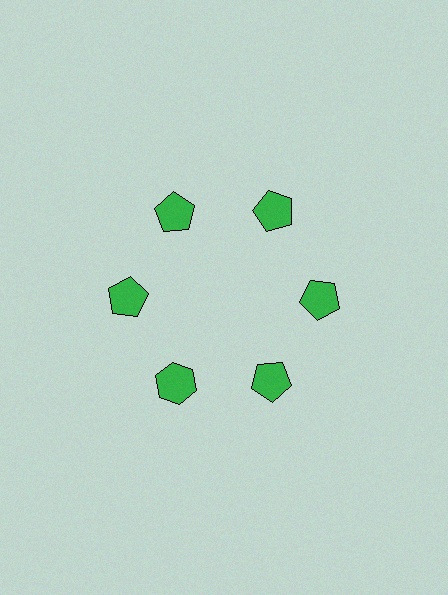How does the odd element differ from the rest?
It has a different shape: hexagon instead of pentagon.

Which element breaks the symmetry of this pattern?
The green hexagon at roughly the 7 o'clock position breaks the symmetry. All other shapes are green pentagons.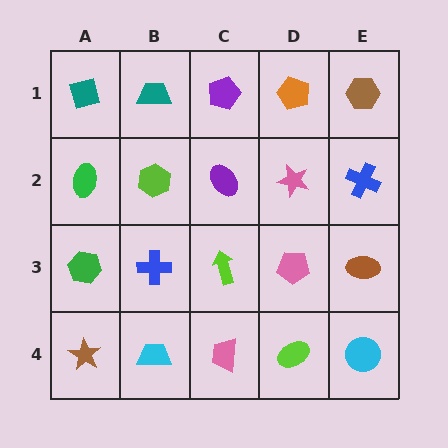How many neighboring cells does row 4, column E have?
2.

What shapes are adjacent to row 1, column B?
A lime hexagon (row 2, column B), a teal diamond (row 1, column A), a purple pentagon (row 1, column C).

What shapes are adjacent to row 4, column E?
A brown ellipse (row 3, column E), a lime ellipse (row 4, column D).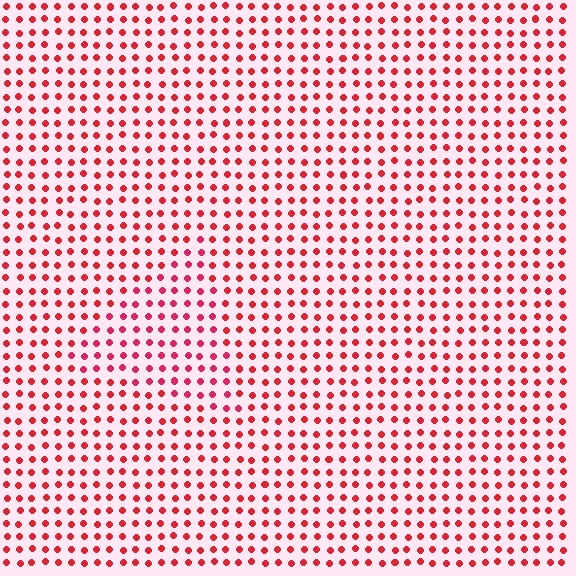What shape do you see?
I see a triangle.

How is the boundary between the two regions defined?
The boundary is defined purely by a slight shift in hue (about 17 degrees). Spacing, size, and orientation are identical on both sides.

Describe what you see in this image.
The image is filled with small red elements in a uniform arrangement. A triangle-shaped region is visible where the elements are tinted to a slightly different hue, forming a subtle color boundary.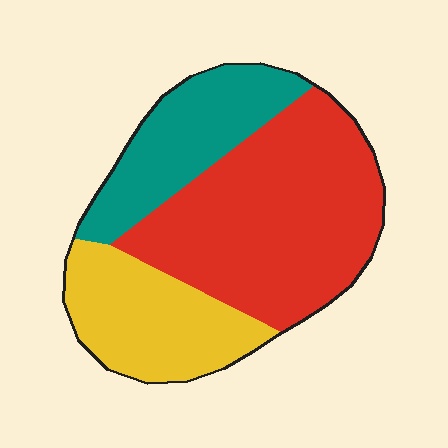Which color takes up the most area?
Red, at roughly 50%.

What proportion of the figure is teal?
Teal covers roughly 25% of the figure.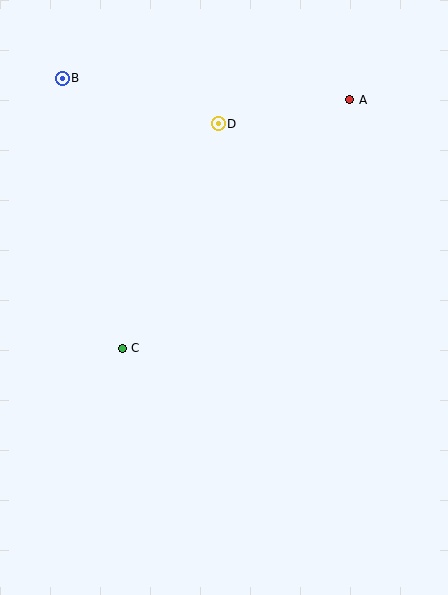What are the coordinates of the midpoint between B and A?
The midpoint between B and A is at (206, 89).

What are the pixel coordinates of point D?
Point D is at (218, 124).